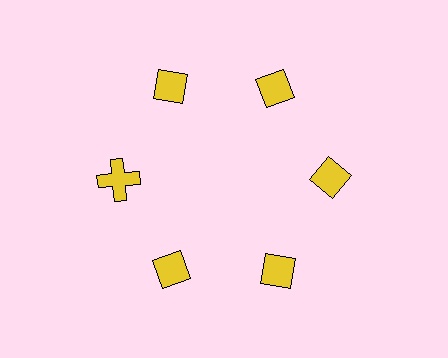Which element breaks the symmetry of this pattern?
The yellow cross at roughly the 9 o'clock position breaks the symmetry. All other shapes are yellow diamonds.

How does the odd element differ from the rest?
It has a different shape: cross instead of diamond.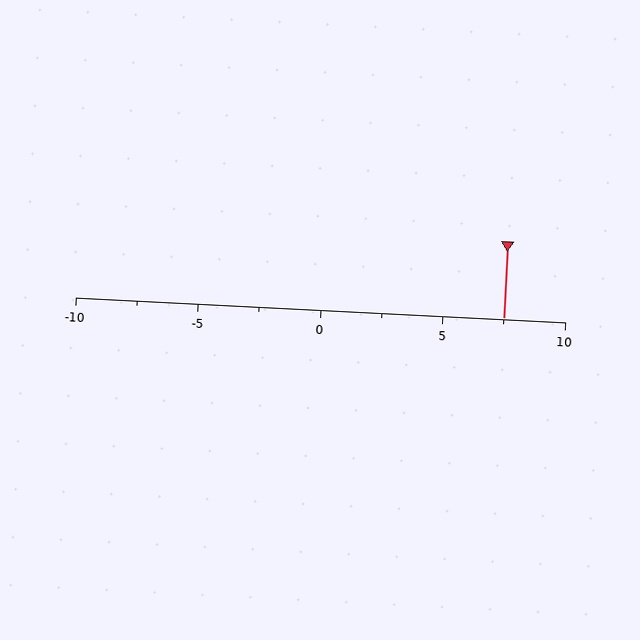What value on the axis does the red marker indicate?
The marker indicates approximately 7.5.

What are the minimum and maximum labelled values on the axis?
The axis runs from -10 to 10.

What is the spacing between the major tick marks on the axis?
The major ticks are spaced 5 apart.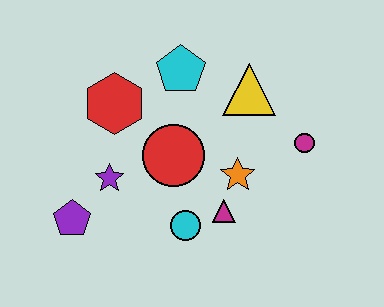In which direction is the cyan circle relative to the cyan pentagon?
The cyan circle is below the cyan pentagon.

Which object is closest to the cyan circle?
The magenta triangle is closest to the cyan circle.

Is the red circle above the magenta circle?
No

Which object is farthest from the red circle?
The magenta circle is farthest from the red circle.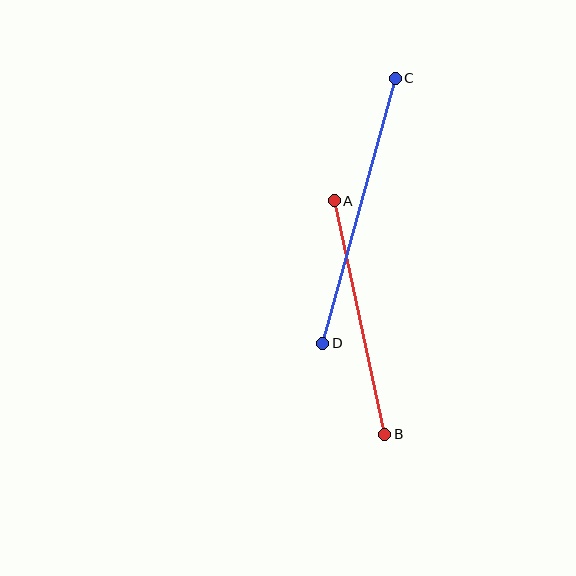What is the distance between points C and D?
The distance is approximately 274 pixels.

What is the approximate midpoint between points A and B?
The midpoint is at approximately (359, 318) pixels.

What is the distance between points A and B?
The distance is approximately 239 pixels.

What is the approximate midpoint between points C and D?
The midpoint is at approximately (359, 211) pixels.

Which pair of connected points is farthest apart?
Points C and D are farthest apart.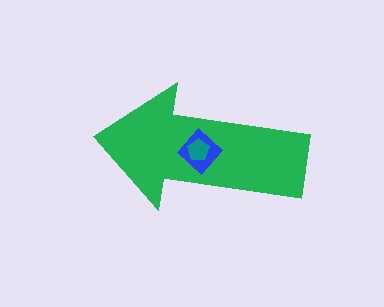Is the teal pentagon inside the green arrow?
Yes.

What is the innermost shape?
The teal pentagon.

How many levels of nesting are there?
3.